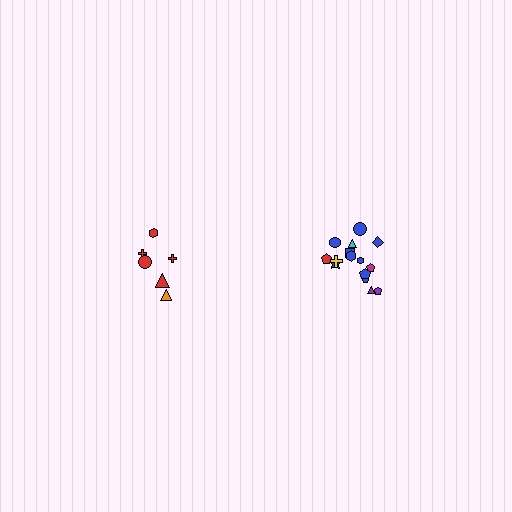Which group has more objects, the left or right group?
The right group.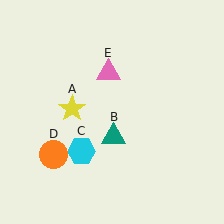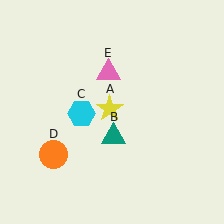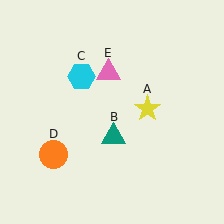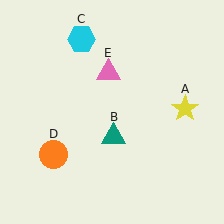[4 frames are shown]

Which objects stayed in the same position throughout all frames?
Teal triangle (object B) and orange circle (object D) and pink triangle (object E) remained stationary.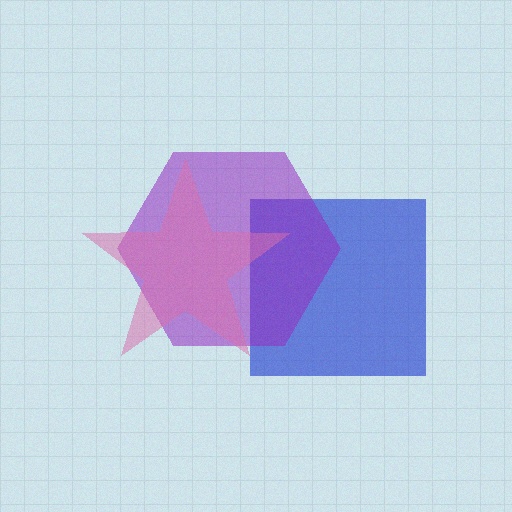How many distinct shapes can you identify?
There are 3 distinct shapes: a blue square, a purple hexagon, a pink star.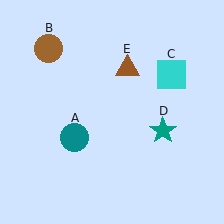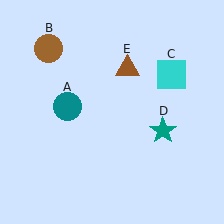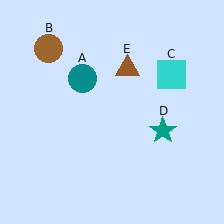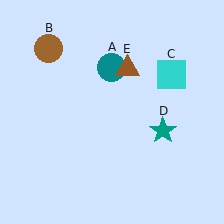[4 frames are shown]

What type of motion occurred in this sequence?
The teal circle (object A) rotated clockwise around the center of the scene.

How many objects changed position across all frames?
1 object changed position: teal circle (object A).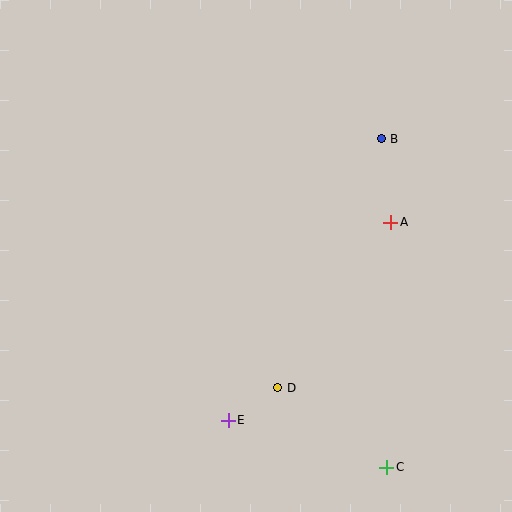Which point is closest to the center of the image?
Point D at (278, 388) is closest to the center.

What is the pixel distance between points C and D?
The distance between C and D is 135 pixels.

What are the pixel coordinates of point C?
Point C is at (387, 467).